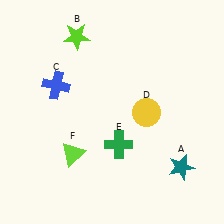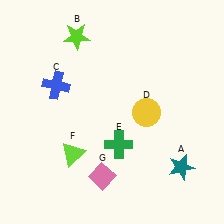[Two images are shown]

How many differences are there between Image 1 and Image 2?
There is 1 difference between the two images.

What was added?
A pink diamond (G) was added in Image 2.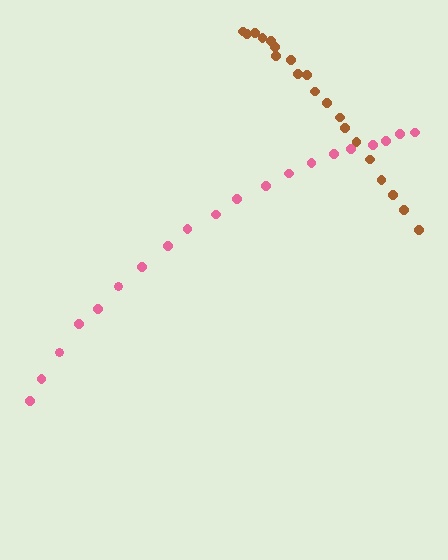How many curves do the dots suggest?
There are 2 distinct paths.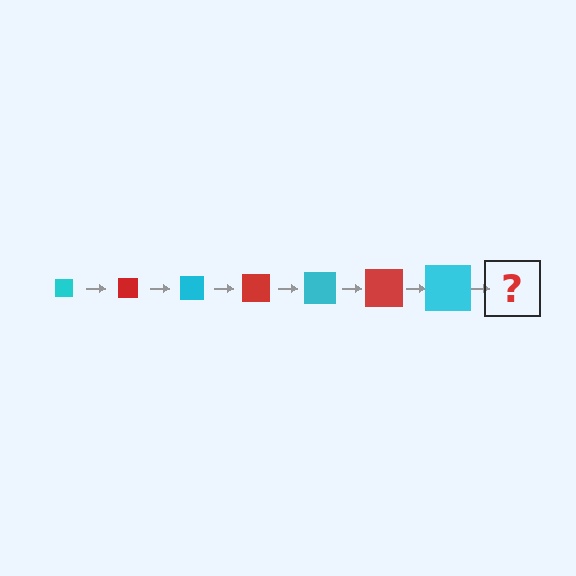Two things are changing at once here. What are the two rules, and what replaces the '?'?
The two rules are that the square grows larger each step and the color cycles through cyan and red. The '?' should be a red square, larger than the previous one.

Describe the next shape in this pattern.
It should be a red square, larger than the previous one.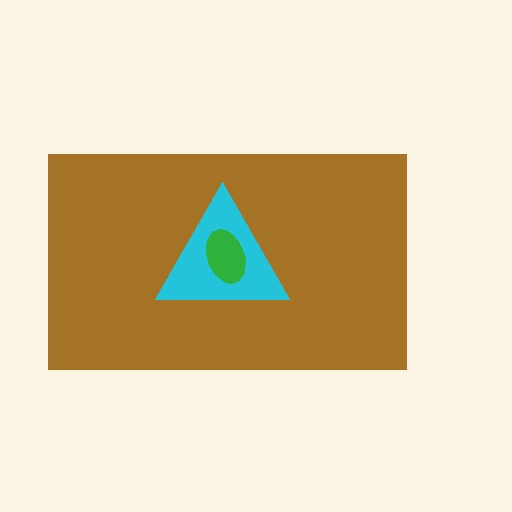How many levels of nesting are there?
3.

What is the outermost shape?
The brown rectangle.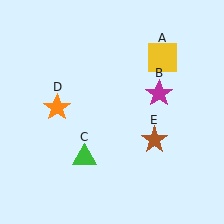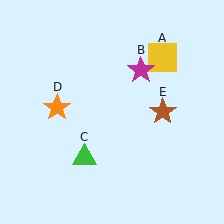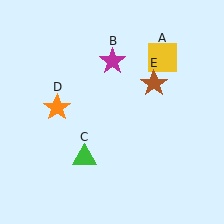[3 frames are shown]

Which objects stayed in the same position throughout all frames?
Yellow square (object A) and green triangle (object C) and orange star (object D) remained stationary.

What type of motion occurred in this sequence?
The magenta star (object B), brown star (object E) rotated counterclockwise around the center of the scene.